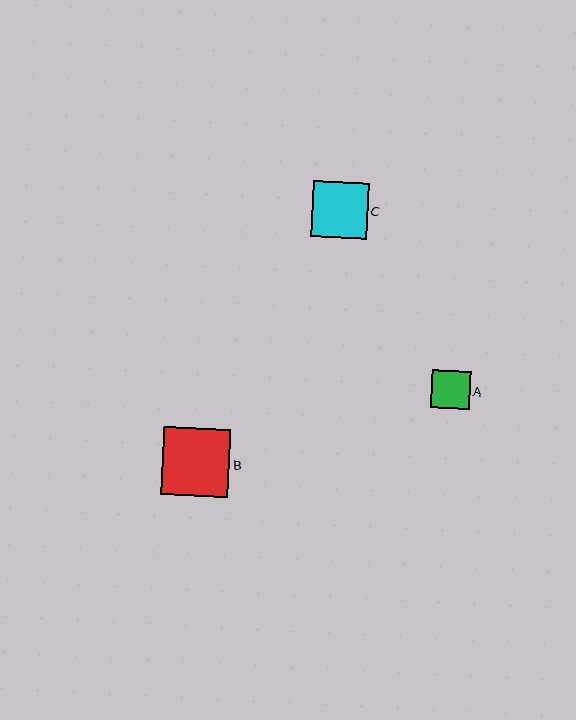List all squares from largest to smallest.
From largest to smallest: B, C, A.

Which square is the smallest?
Square A is the smallest with a size of approximately 38 pixels.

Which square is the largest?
Square B is the largest with a size of approximately 68 pixels.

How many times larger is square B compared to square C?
Square B is approximately 1.2 times the size of square C.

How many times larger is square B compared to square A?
Square B is approximately 1.8 times the size of square A.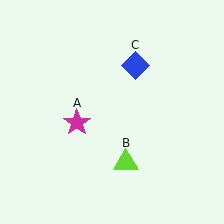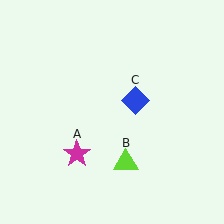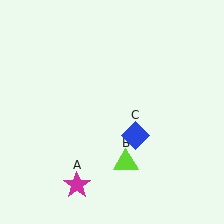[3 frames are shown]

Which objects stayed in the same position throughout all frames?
Lime triangle (object B) remained stationary.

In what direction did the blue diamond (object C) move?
The blue diamond (object C) moved down.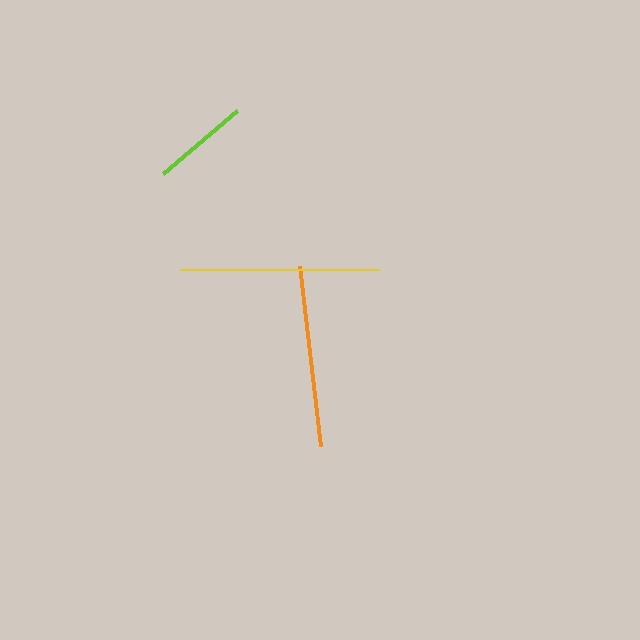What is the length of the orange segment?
The orange segment is approximately 182 pixels long.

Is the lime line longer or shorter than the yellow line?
The yellow line is longer than the lime line.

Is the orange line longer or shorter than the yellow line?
The yellow line is longer than the orange line.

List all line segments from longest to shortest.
From longest to shortest: yellow, orange, lime.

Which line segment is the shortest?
The lime line is the shortest at approximately 97 pixels.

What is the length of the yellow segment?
The yellow segment is approximately 199 pixels long.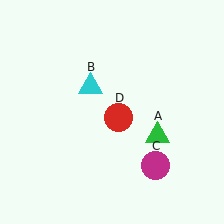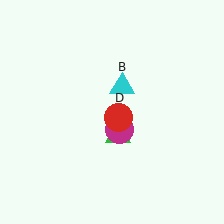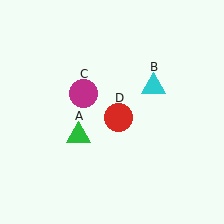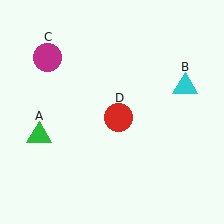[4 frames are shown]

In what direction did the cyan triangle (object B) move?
The cyan triangle (object B) moved right.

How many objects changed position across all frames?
3 objects changed position: green triangle (object A), cyan triangle (object B), magenta circle (object C).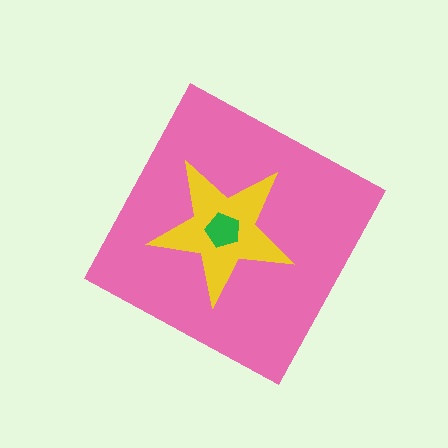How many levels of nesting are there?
3.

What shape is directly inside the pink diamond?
The yellow star.